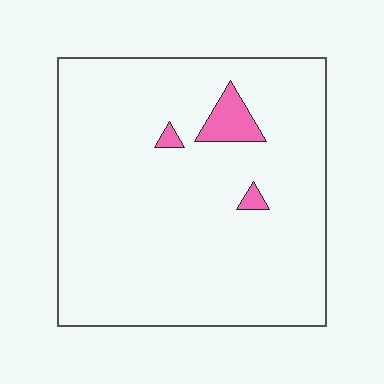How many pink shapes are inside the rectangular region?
3.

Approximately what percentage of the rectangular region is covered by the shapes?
Approximately 5%.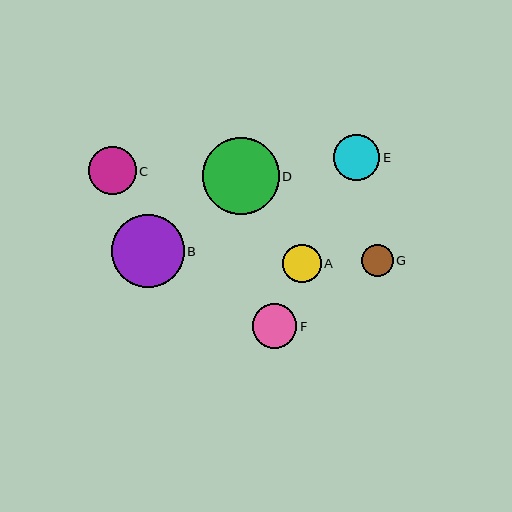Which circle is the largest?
Circle D is the largest with a size of approximately 77 pixels.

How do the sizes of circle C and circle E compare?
Circle C and circle E are approximately the same size.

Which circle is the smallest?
Circle G is the smallest with a size of approximately 32 pixels.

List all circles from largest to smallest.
From largest to smallest: D, B, C, E, F, A, G.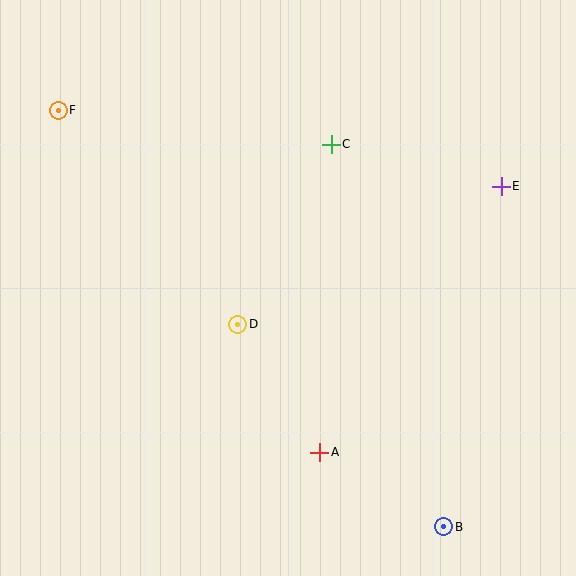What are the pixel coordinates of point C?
Point C is at (331, 144).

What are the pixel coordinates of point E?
Point E is at (501, 186).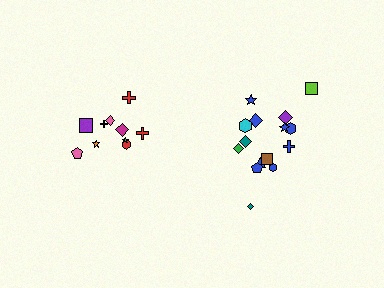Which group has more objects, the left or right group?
The right group.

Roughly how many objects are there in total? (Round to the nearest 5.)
Roughly 25 objects in total.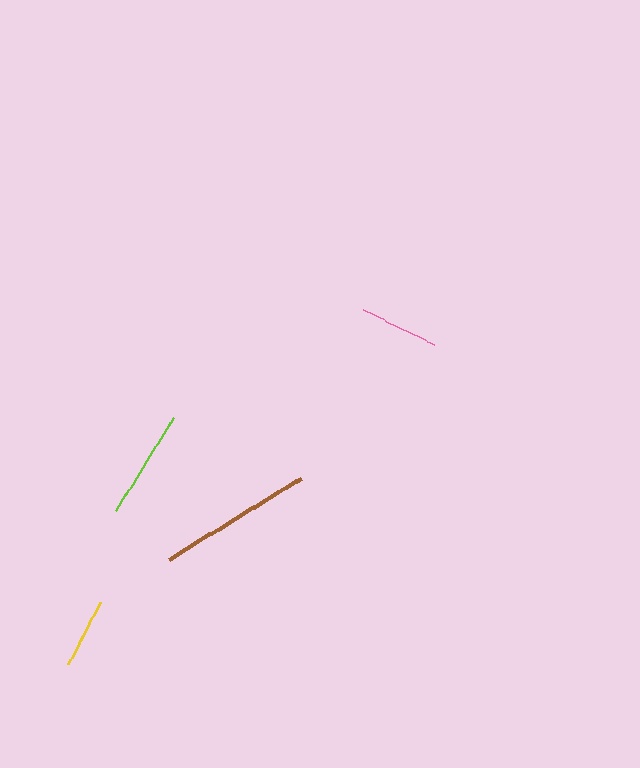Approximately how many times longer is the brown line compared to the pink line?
The brown line is approximately 1.9 times the length of the pink line.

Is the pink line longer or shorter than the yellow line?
The pink line is longer than the yellow line.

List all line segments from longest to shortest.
From longest to shortest: brown, lime, pink, yellow.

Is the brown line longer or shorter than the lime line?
The brown line is longer than the lime line.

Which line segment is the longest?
The brown line is the longest at approximately 154 pixels.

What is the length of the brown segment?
The brown segment is approximately 154 pixels long.